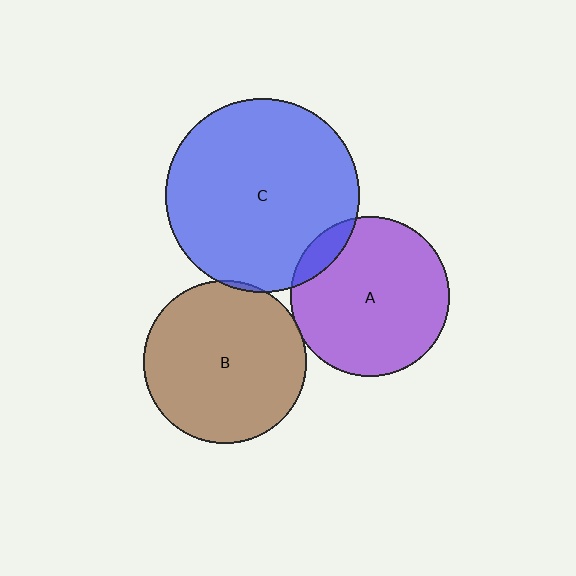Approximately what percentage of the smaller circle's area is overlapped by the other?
Approximately 10%.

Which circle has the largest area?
Circle C (blue).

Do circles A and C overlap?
Yes.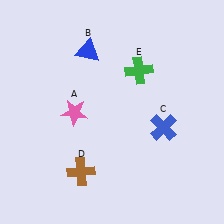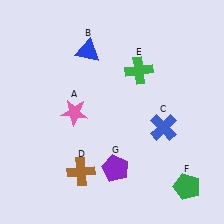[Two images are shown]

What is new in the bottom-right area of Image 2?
A green pentagon (F) was added in the bottom-right area of Image 2.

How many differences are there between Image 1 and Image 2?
There are 2 differences between the two images.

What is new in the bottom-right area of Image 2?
A purple pentagon (G) was added in the bottom-right area of Image 2.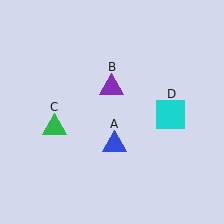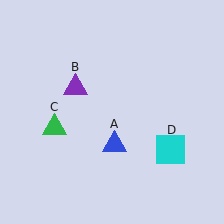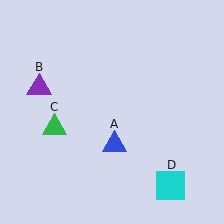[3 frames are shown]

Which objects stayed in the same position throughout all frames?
Blue triangle (object A) and green triangle (object C) remained stationary.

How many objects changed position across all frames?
2 objects changed position: purple triangle (object B), cyan square (object D).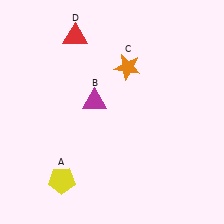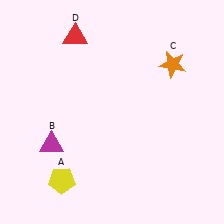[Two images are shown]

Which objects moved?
The objects that moved are: the magenta triangle (B), the orange star (C).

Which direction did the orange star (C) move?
The orange star (C) moved right.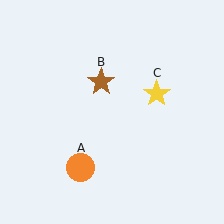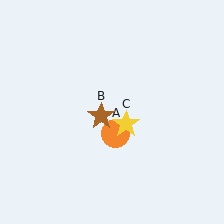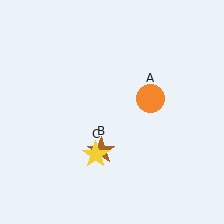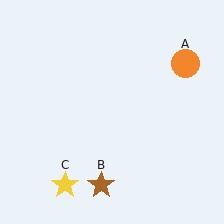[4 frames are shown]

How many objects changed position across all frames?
3 objects changed position: orange circle (object A), brown star (object B), yellow star (object C).